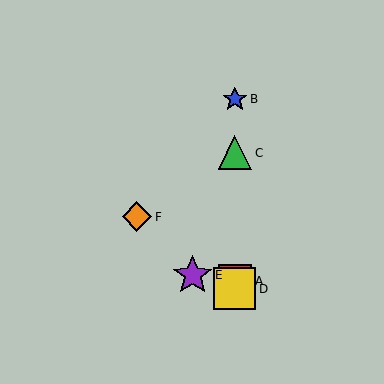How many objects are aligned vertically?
4 objects (A, B, C, D) are aligned vertically.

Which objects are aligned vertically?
Objects A, B, C, D are aligned vertically.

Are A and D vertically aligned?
Yes, both are at x≈235.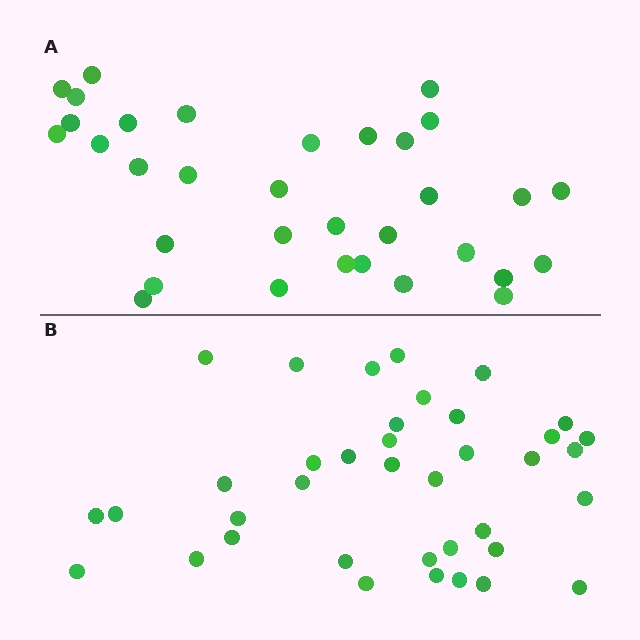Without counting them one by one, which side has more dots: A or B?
Region B (the bottom region) has more dots.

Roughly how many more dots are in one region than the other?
Region B has about 5 more dots than region A.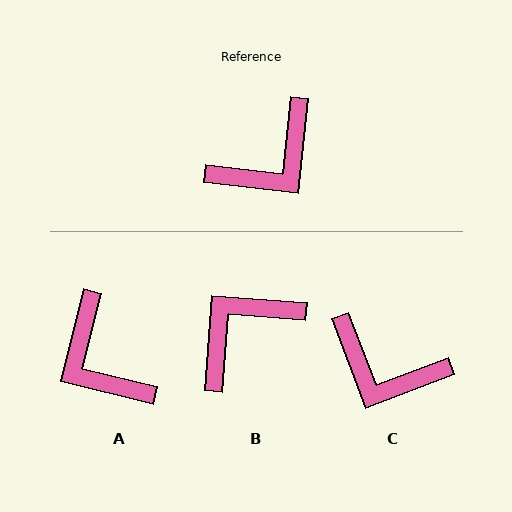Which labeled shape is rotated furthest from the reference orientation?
B, about 178 degrees away.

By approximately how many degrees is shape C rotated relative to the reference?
Approximately 63 degrees clockwise.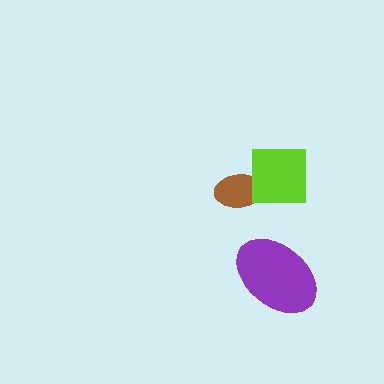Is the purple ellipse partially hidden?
No, no other shape covers it.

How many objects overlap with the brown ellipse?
1 object overlaps with the brown ellipse.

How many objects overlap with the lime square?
1 object overlaps with the lime square.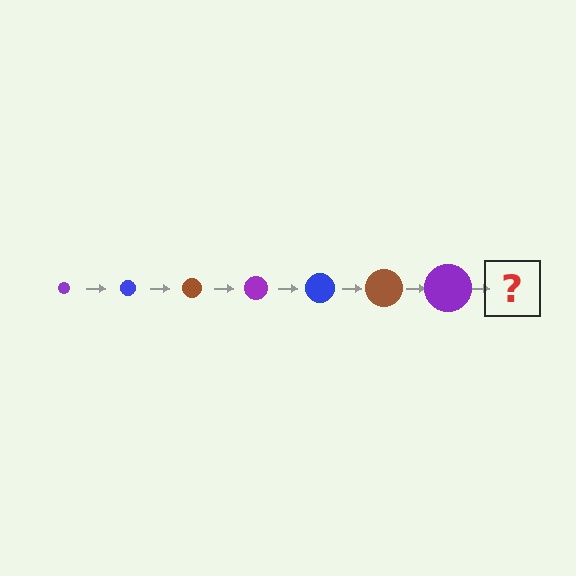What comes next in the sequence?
The next element should be a blue circle, larger than the previous one.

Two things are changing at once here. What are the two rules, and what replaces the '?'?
The two rules are that the circle grows larger each step and the color cycles through purple, blue, and brown. The '?' should be a blue circle, larger than the previous one.